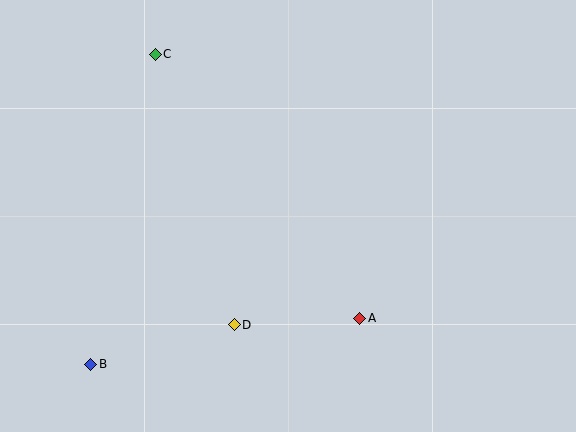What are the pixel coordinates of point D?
Point D is at (234, 325).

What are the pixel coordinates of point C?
Point C is at (155, 54).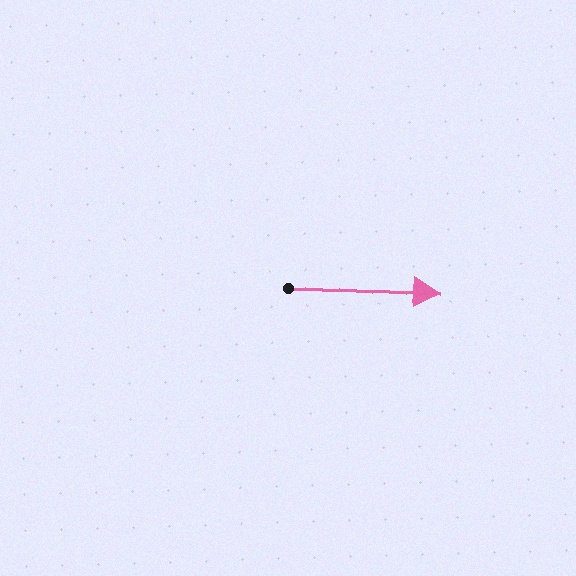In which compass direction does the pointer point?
East.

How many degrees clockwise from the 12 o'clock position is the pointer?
Approximately 93 degrees.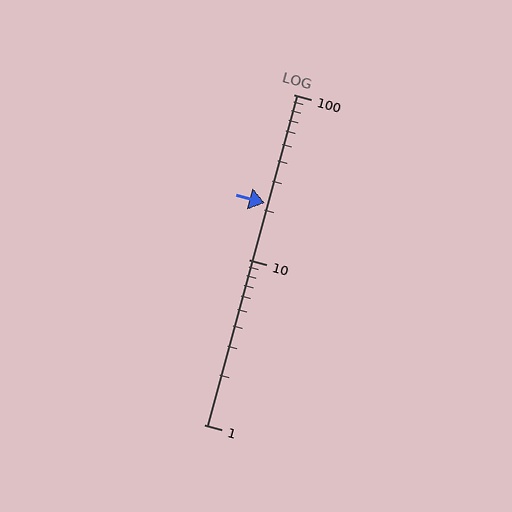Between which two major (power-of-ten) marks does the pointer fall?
The pointer is between 10 and 100.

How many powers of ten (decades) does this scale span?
The scale spans 2 decades, from 1 to 100.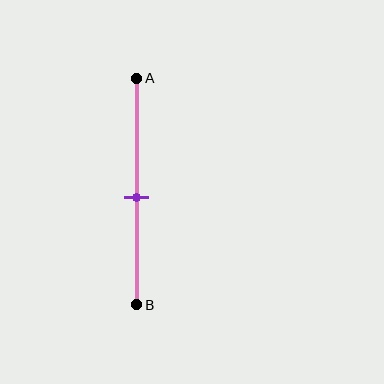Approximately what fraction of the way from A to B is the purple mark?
The purple mark is approximately 55% of the way from A to B.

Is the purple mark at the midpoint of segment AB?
Yes, the mark is approximately at the midpoint.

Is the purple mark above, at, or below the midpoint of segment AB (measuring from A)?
The purple mark is approximately at the midpoint of segment AB.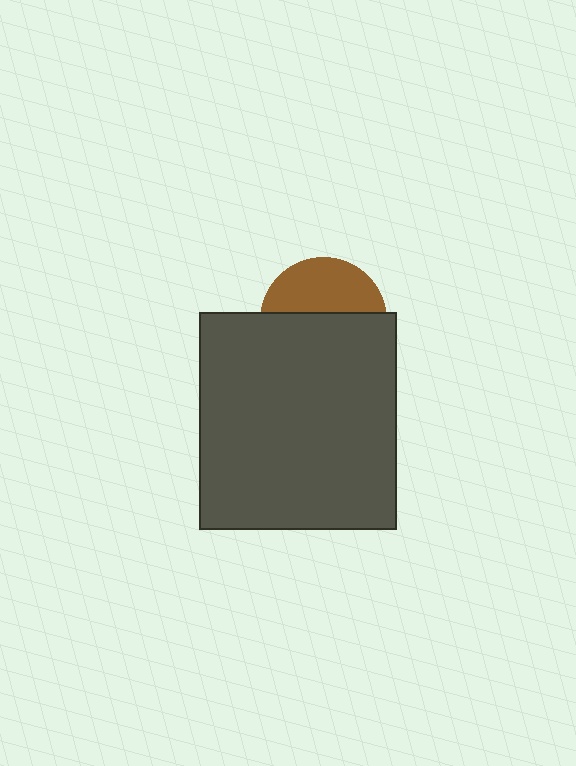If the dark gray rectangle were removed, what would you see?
You would see the complete brown circle.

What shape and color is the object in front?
The object in front is a dark gray rectangle.